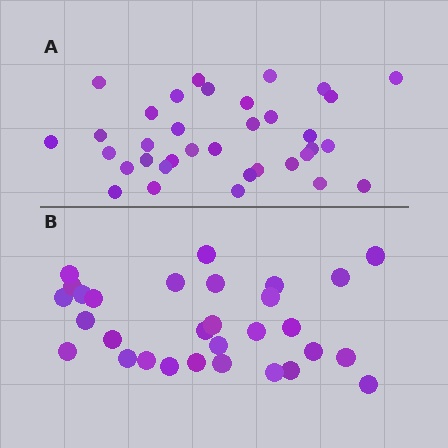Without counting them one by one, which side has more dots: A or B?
Region A (the top region) has more dots.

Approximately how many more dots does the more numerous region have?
Region A has about 5 more dots than region B.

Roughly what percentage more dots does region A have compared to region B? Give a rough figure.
About 15% more.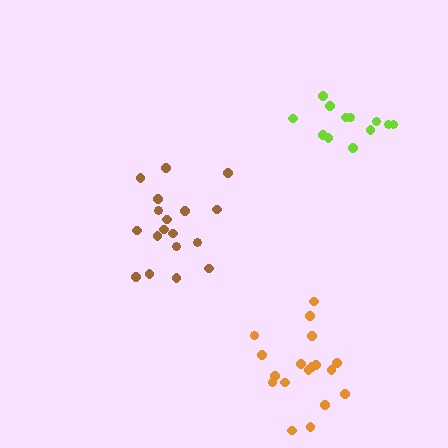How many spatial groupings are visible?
There are 3 spatial groupings.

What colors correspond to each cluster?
The clusters are colored: brown, orange, lime.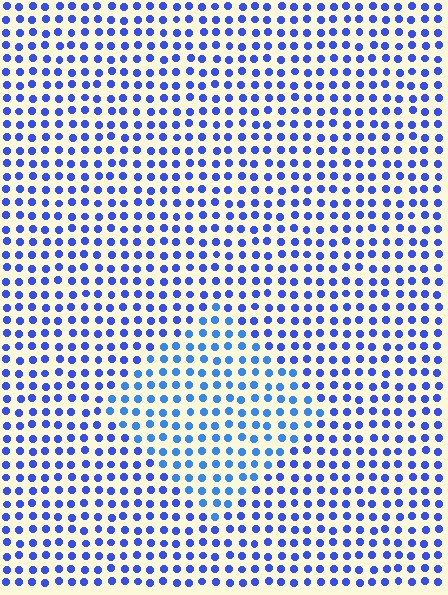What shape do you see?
I see a diamond.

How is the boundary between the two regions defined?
The boundary is defined purely by a slight shift in hue (about 20 degrees). Spacing, size, and orientation are identical on both sides.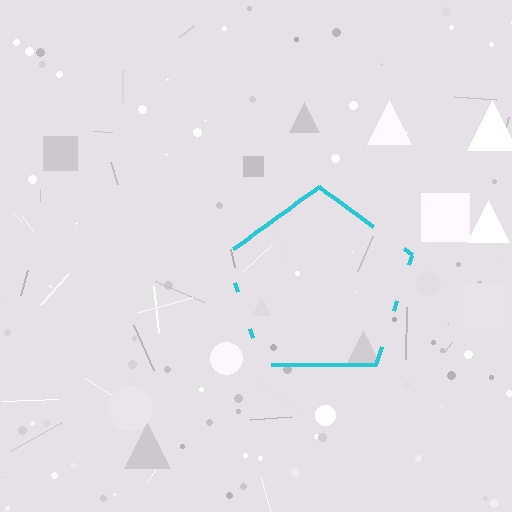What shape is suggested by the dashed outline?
The dashed outline suggests a pentagon.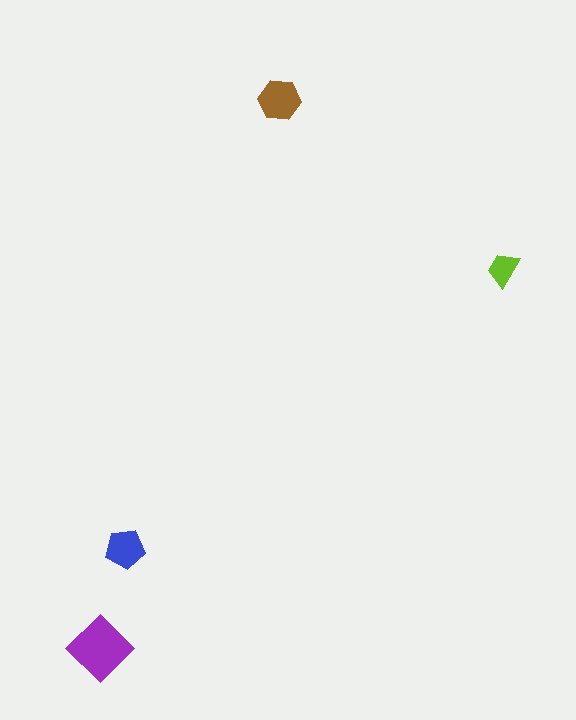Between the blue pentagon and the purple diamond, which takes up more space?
The purple diamond.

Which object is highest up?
The brown hexagon is topmost.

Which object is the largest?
The purple diamond.